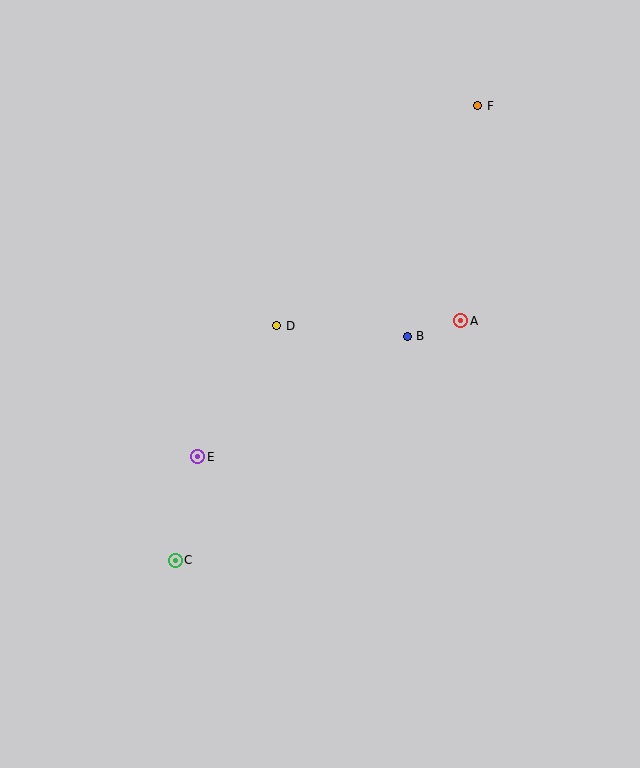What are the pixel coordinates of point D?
Point D is at (277, 326).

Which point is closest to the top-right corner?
Point F is closest to the top-right corner.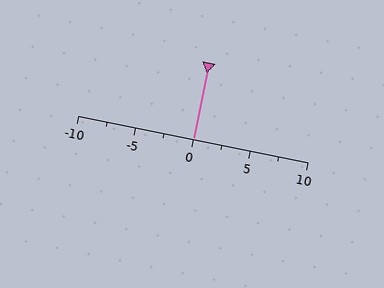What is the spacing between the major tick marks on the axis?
The major ticks are spaced 5 apart.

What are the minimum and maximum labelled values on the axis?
The axis runs from -10 to 10.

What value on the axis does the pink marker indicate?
The marker indicates approximately 0.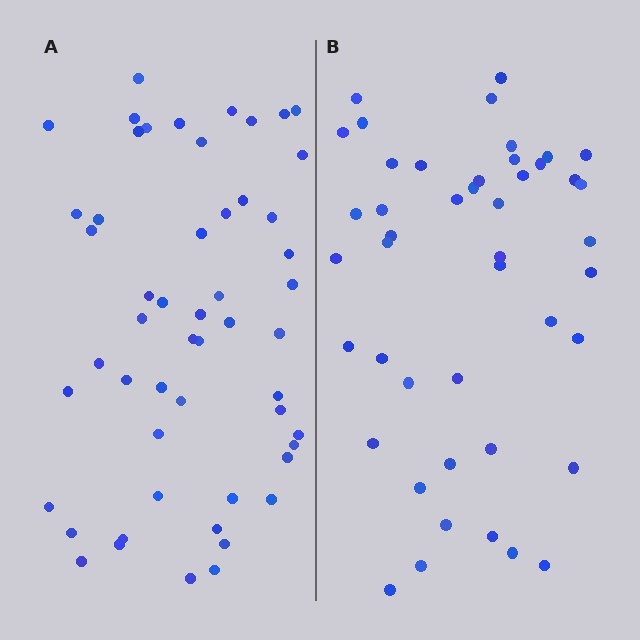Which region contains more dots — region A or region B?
Region A (the left region) has more dots.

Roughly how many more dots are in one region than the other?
Region A has roughly 8 or so more dots than region B.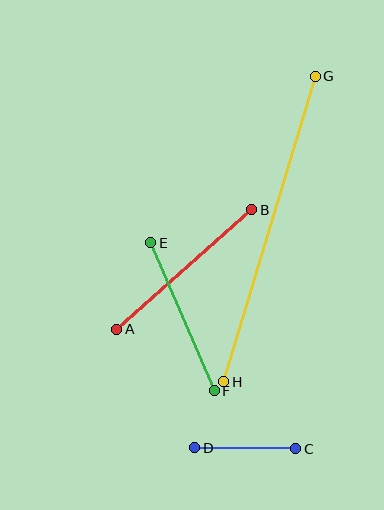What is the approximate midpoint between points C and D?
The midpoint is at approximately (245, 448) pixels.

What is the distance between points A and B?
The distance is approximately 180 pixels.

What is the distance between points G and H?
The distance is approximately 319 pixels.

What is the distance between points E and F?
The distance is approximately 161 pixels.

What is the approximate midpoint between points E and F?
The midpoint is at approximately (183, 317) pixels.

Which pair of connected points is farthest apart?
Points G and H are farthest apart.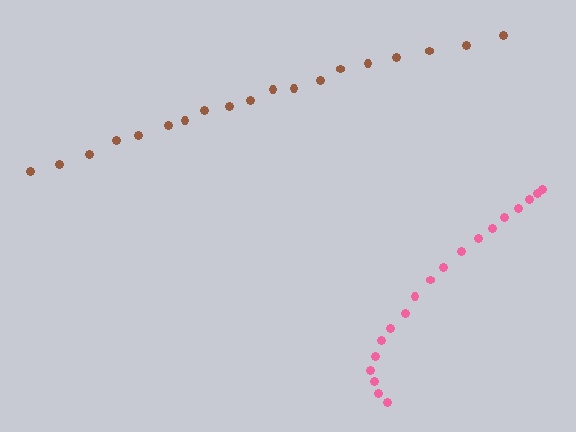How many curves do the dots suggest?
There are 2 distinct paths.